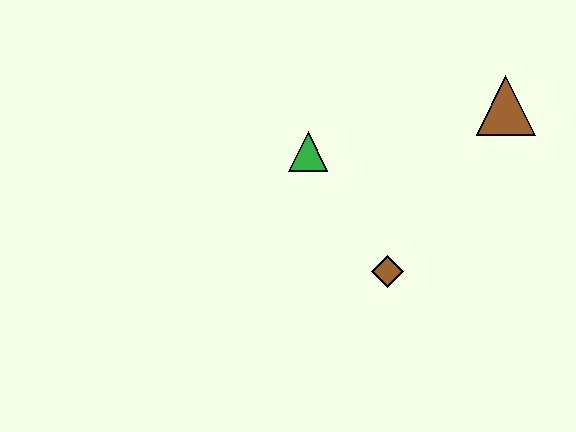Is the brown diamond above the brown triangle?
No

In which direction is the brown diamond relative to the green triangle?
The brown diamond is below the green triangle.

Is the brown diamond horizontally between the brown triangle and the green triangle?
Yes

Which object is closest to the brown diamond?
The green triangle is closest to the brown diamond.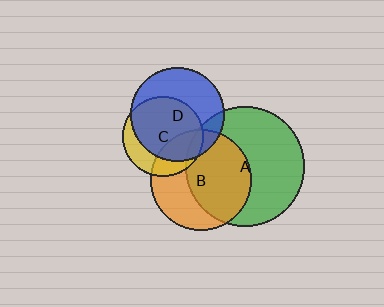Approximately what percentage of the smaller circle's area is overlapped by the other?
Approximately 75%.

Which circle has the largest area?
Circle A (green).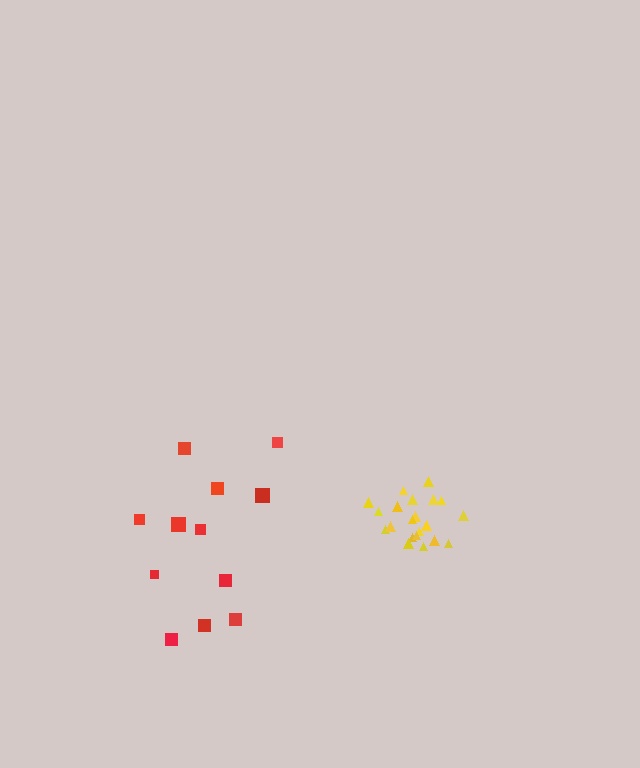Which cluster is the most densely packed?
Yellow.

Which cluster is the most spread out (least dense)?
Red.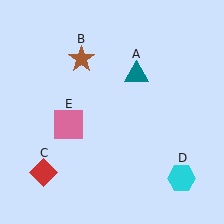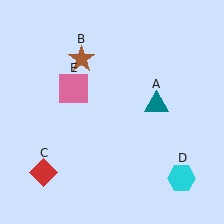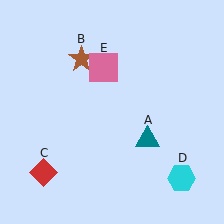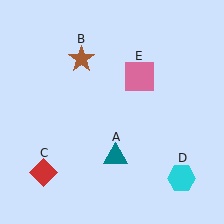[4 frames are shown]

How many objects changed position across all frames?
2 objects changed position: teal triangle (object A), pink square (object E).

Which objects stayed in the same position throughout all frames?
Brown star (object B) and red diamond (object C) and cyan hexagon (object D) remained stationary.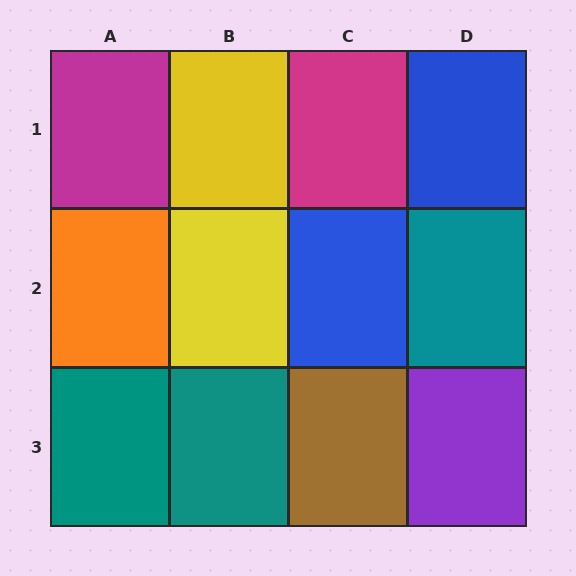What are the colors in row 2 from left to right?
Orange, yellow, blue, teal.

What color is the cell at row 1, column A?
Magenta.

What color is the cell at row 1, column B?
Yellow.